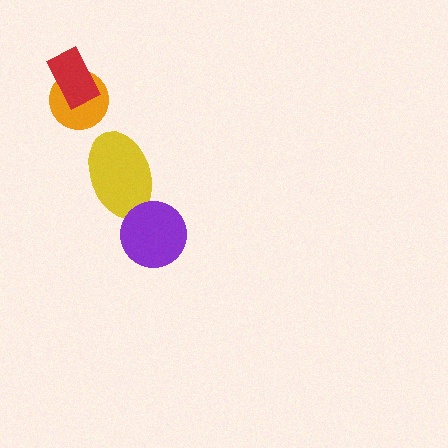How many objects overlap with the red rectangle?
1 object overlaps with the red rectangle.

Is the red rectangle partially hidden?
No, no other shape covers it.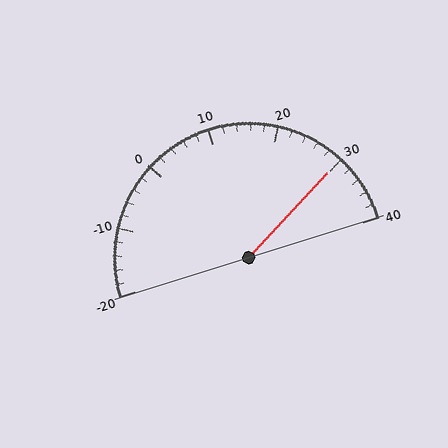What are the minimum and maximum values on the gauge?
The gauge ranges from -20 to 40.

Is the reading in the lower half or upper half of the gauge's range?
The reading is in the upper half of the range (-20 to 40).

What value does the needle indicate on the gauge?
The needle indicates approximately 30.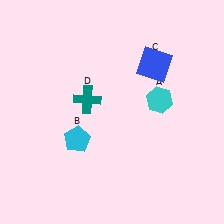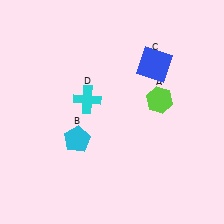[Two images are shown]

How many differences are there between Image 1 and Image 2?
There are 2 differences between the two images.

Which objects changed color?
A changed from cyan to lime. D changed from teal to cyan.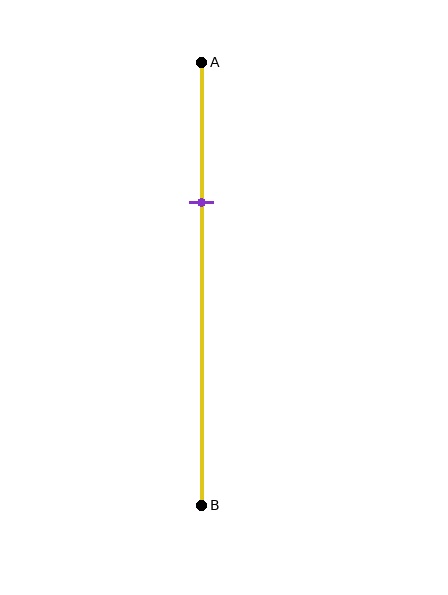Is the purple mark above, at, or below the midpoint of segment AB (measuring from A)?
The purple mark is above the midpoint of segment AB.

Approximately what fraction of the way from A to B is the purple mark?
The purple mark is approximately 30% of the way from A to B.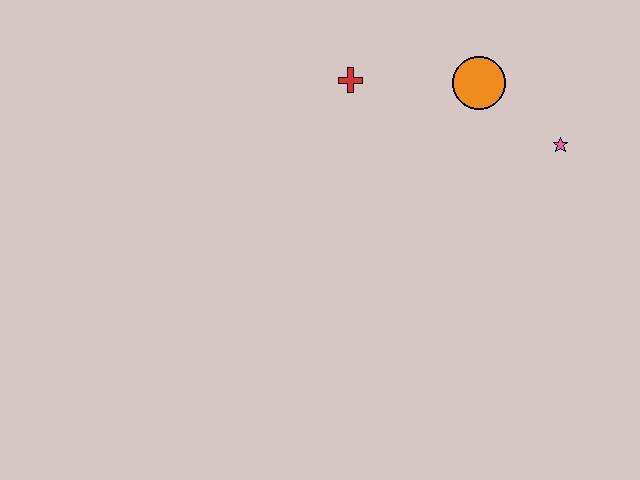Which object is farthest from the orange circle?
The red cross is farthest from the orange circle.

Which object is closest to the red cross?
The orange circle is closest to the red cross.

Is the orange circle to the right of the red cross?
Yes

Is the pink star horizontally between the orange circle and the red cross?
No